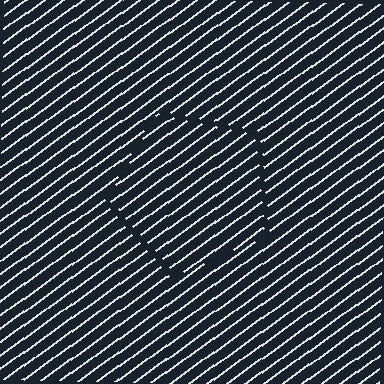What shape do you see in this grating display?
An illusory pentagon. The interior of the shape contains the same grating, shifted by half a period — the contour is defined by the phase discontinuity where line-ends from the inner and outer gratings abut.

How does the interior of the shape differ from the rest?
The interior of the shape contains the same grating, shifted by half a period — the contour is defined by the phase discontinuity where line-ends from the inner and outer gratings abut.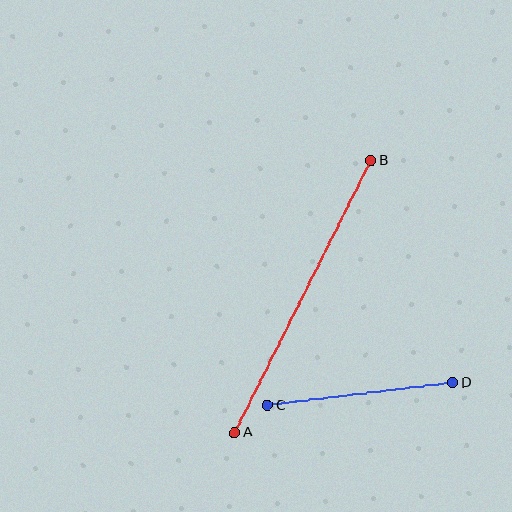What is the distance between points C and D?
The distance is approximately 186 pixels.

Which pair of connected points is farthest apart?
Points A and B are farthest apart.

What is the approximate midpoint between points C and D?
The midpoint is at approximately (360, 394) pixels.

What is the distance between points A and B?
The distance is approximately 304 pixels.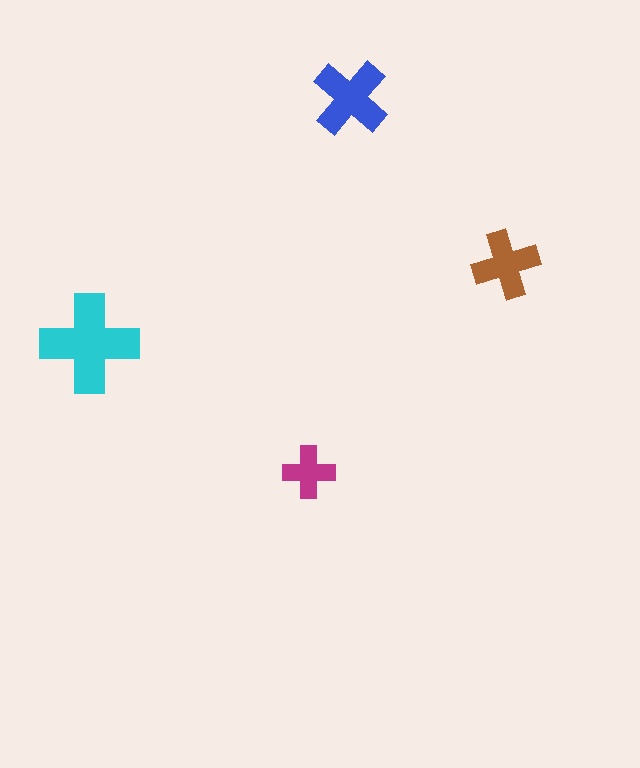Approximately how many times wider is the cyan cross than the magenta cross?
About 2 times wider.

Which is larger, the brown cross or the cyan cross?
The cyan one.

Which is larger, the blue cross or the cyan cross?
The cyan one.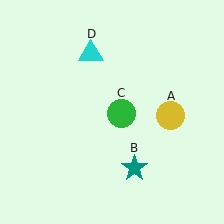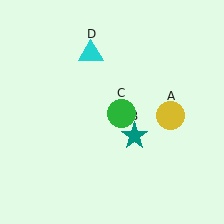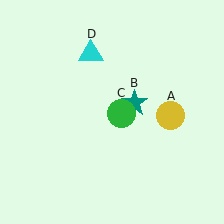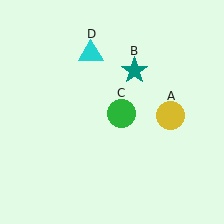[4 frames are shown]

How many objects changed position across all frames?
1 object changed position: teal star (object B).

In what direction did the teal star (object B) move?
The teal star (object B) moved up.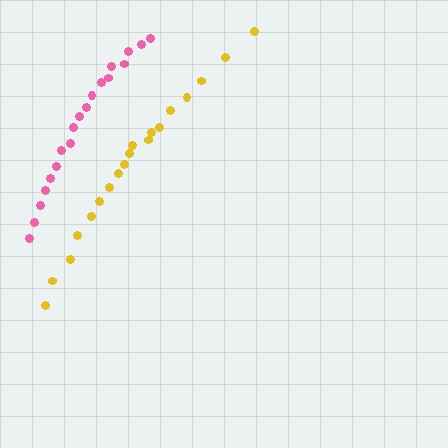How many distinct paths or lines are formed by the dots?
There are 2 distinct paths.